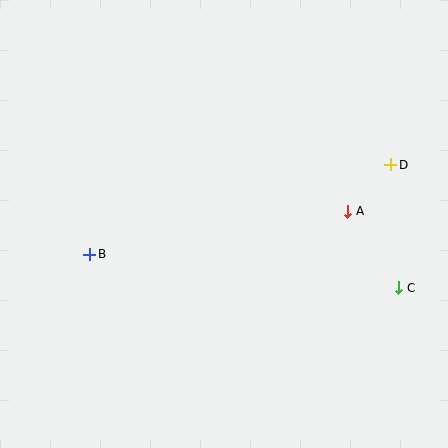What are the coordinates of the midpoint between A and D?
The midpoint between A and D is at (369, 188).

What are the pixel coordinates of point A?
Point A is at (348, 211).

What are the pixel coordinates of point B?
Point B is at (90, 254).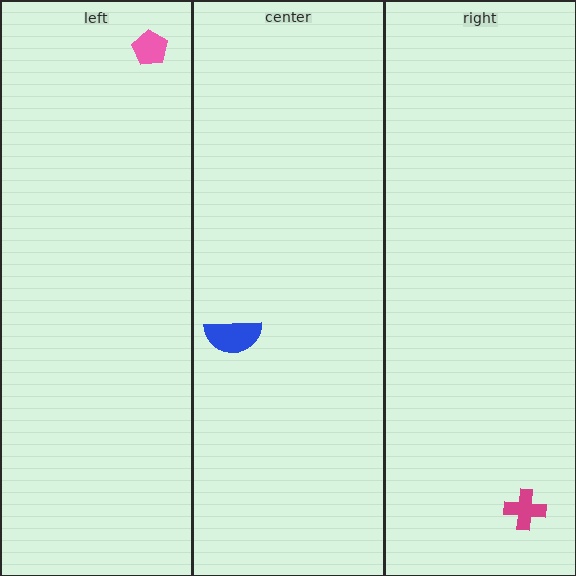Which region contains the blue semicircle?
The center region.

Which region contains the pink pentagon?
The left region.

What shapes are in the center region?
The blue semicircle.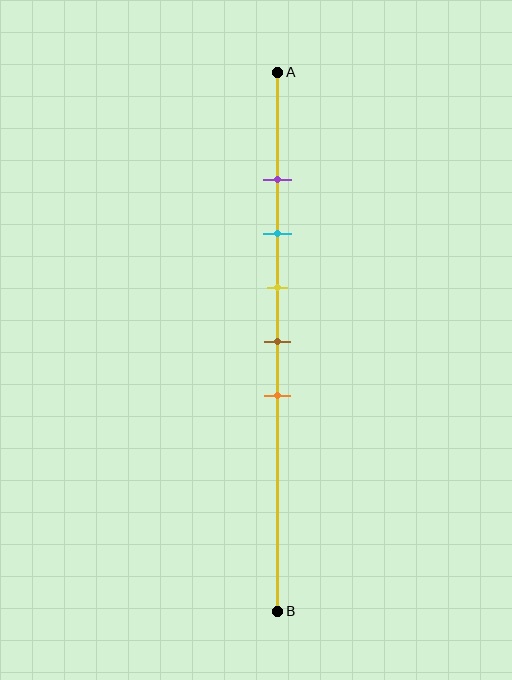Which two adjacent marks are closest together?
The purple and cyan marks are the closest adjacent pair.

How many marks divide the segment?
There are 5 marks dividing the segment.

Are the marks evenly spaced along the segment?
Yes, the marks are approximately evenly spaced.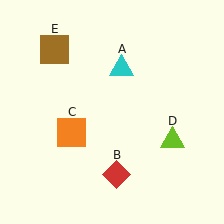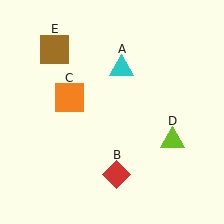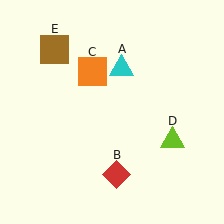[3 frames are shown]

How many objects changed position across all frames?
1 object changed position: orange square (object C).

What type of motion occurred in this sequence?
The orange square (object C) rotated clockwise around the center of the scene.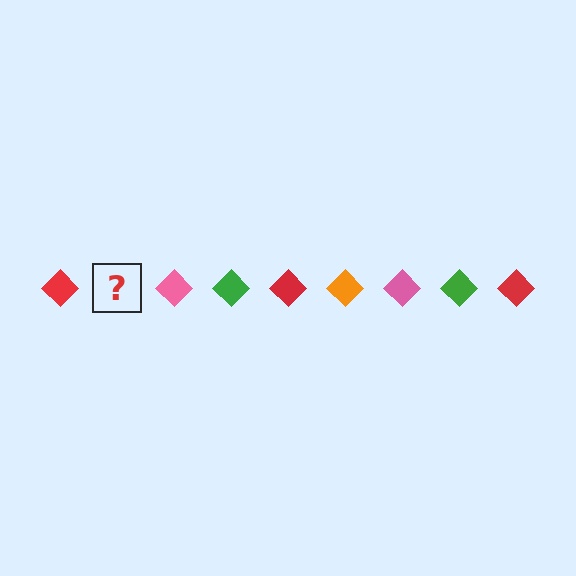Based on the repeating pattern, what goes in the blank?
The blank should be an orange diamond.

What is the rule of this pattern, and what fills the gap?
The rule is that the pattern cycles through red, orange, pink, green diamonds. The gap should be filled with an orange diamond.